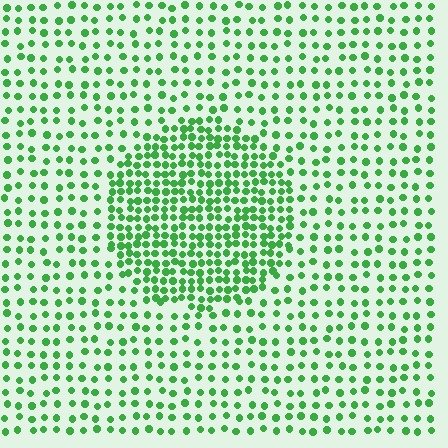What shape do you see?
I see a circle.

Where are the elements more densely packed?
The elements are more densely packed inside the circle boundary.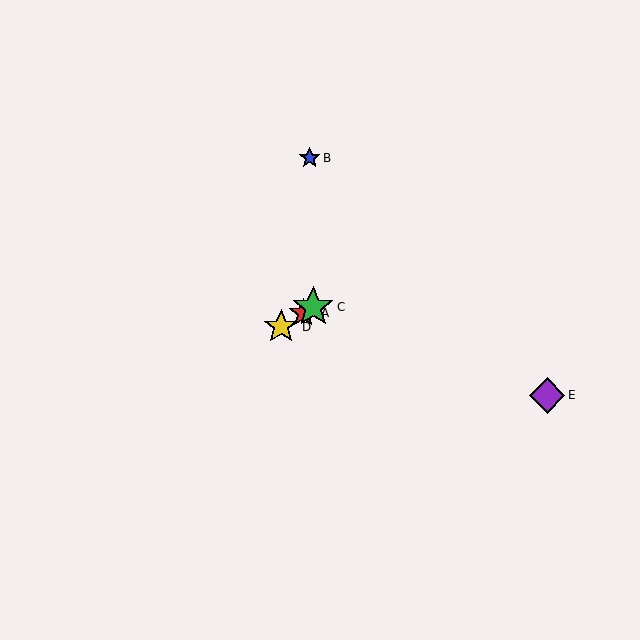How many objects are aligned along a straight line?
3 objects (A, C, D) are aligned along a straight line.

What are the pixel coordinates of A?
Object A is at (303, 313).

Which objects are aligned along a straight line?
Objects A, C, D are aligned along a straight line.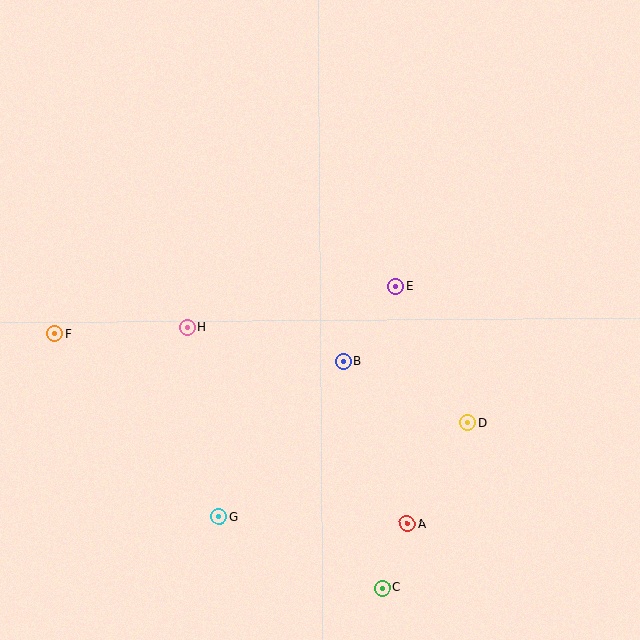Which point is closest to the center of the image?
Point B at (344, 361) is closest to the center.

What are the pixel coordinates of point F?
Point F is at (55, 334).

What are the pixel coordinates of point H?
Point H is at (187, 327).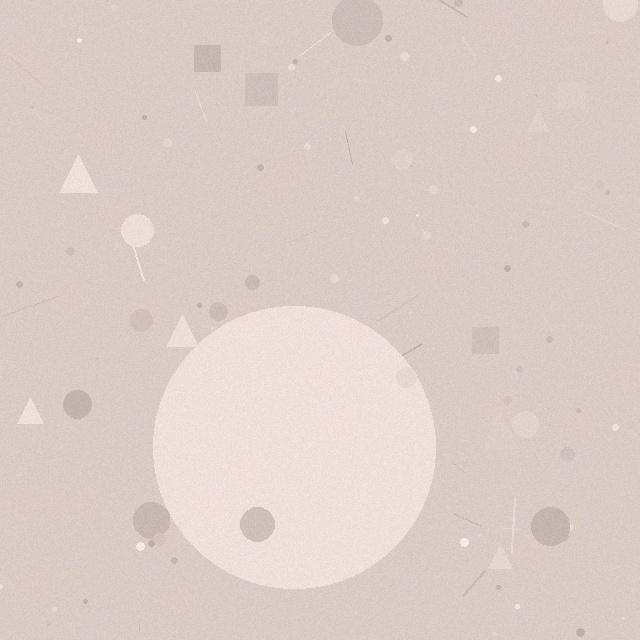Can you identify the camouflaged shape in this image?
The camouflaged shape is a circle.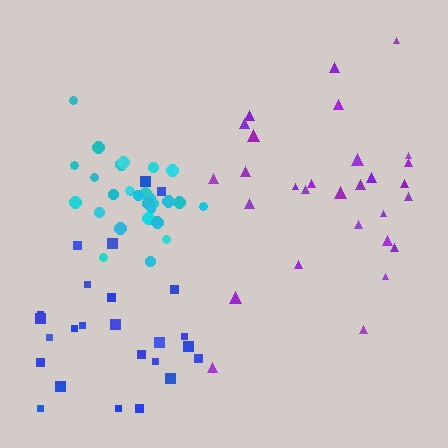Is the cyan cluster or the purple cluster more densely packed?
Cyan.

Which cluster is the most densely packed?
Cyan.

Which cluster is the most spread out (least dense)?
Blue.